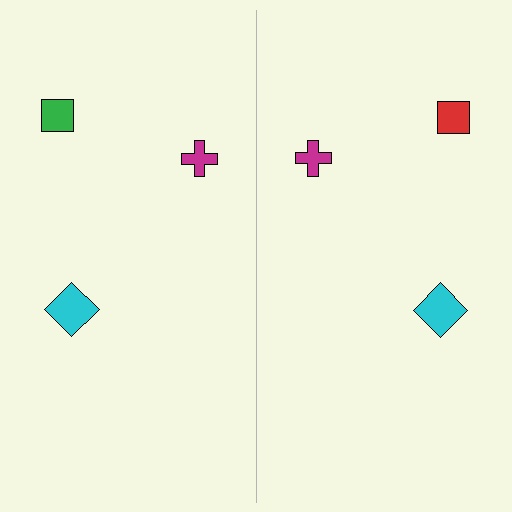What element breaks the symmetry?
The red square on the right side breaks the symmetry — its mirror counterpart is green.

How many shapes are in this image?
There are 6 shapes in this image.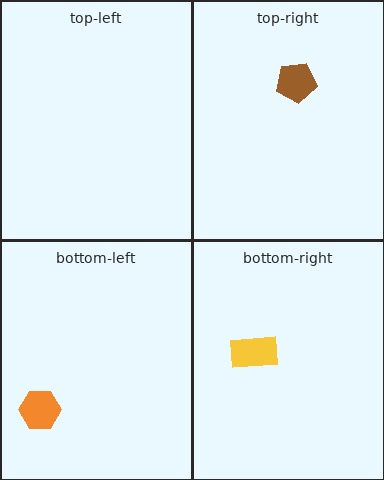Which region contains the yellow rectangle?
The bottom-right region.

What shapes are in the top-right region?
The brown pentagon.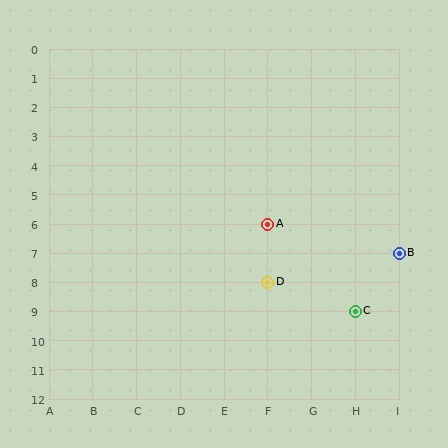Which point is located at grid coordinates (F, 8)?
Point D is at (F, 8).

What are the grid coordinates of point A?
Point A is at grid coordinates (F, 6).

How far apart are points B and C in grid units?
Points B and C are 1 column and 2 rows apart (about 2.2 grid units diagonally).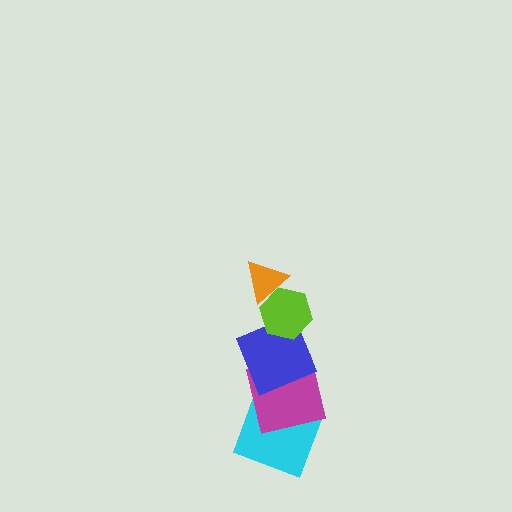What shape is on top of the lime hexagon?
The orange triangle is on top of the lime hexagon.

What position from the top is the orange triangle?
The orange triangle is 1st from the top.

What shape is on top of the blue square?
The lime hexagon is on top of the blue square.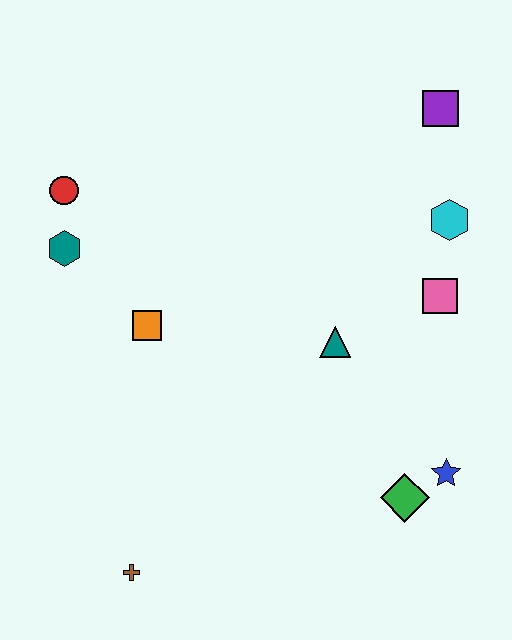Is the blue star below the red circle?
Yes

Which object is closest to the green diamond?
The blue star is closest to the green diamond.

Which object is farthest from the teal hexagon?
The blue star is farthest from the teal hexagon.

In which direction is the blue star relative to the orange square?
The blue star is to the right of the orange square.